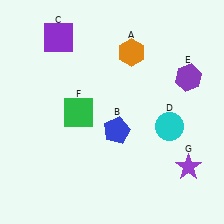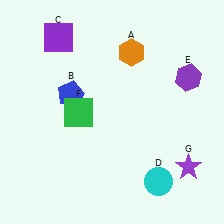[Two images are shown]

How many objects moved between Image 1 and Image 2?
2 objects moved between the two images.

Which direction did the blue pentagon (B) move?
The blue pentagon (B) moved left.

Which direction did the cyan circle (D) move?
The cyan circle (D) moved down.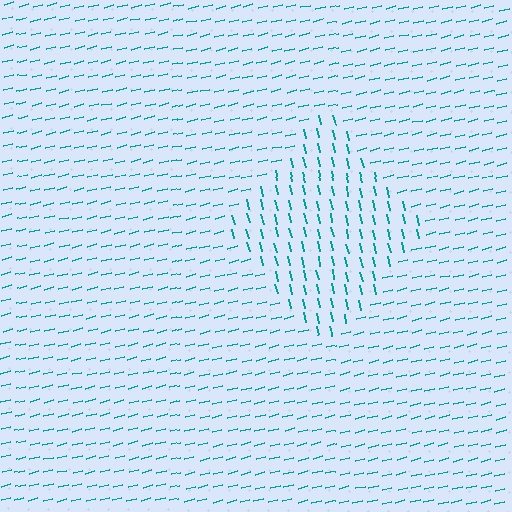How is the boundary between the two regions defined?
The boundary is defined purely by a change in line orientation (approximately 89 degrees difference). All lines are the same color and thickness.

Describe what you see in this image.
The image is filled with small teal line segments. A diamond region in the image has lines oriented differently from the surrounding lines, creating a visible texture boundary.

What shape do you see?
I see a diamond.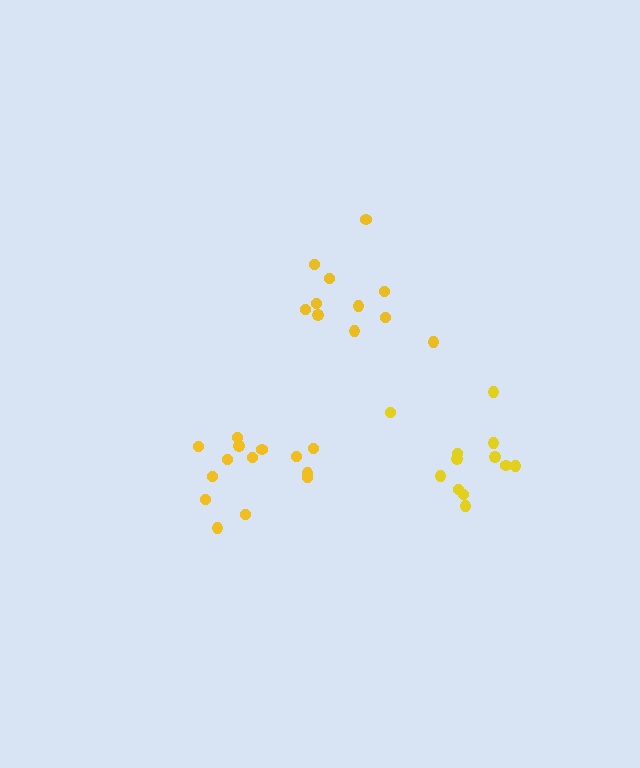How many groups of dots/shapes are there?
There are 3 groups.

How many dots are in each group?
Group 1: 11 dots, Group 2: 14 dots, Group 3: 12 dots (37 total).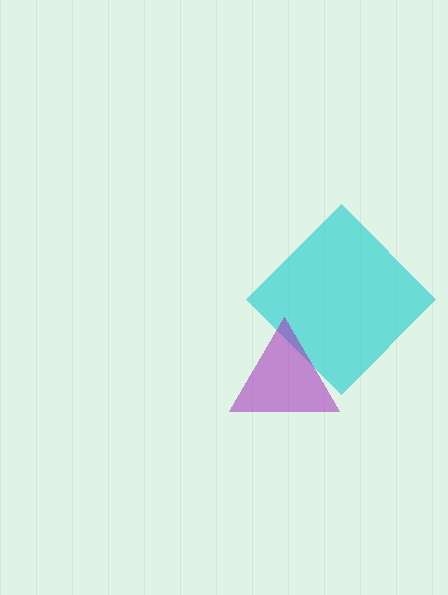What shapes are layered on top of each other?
The layered shapes are: a cyan diamond, a purple triangle.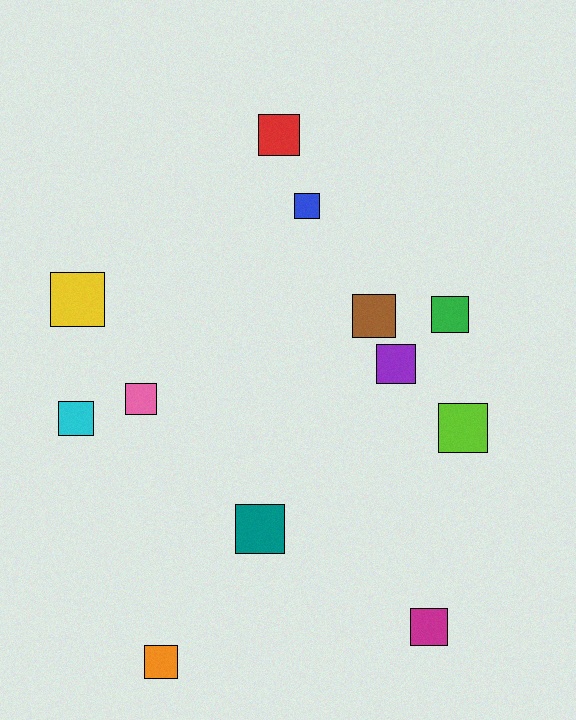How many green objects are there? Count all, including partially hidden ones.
There is 1 green object.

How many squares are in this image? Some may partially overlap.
There are 12 squares.